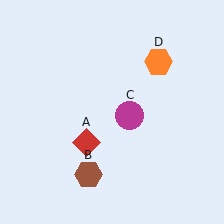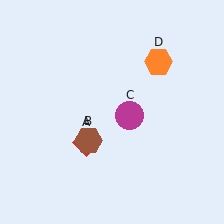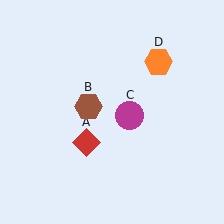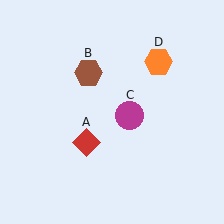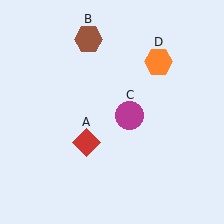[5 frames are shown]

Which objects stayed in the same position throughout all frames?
Red diamond (object A) and magenta circle (object C) and orange hexagon (object D) remained stationary.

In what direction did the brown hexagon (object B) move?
The brown hexagon (object B) moved up.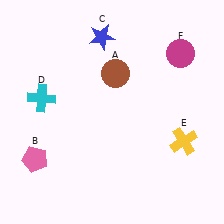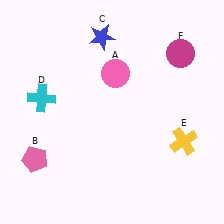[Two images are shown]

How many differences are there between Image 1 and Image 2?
There is 1 difference between the two images.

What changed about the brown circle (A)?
In Image 1, A is brown. In Image 2, it changed to pink.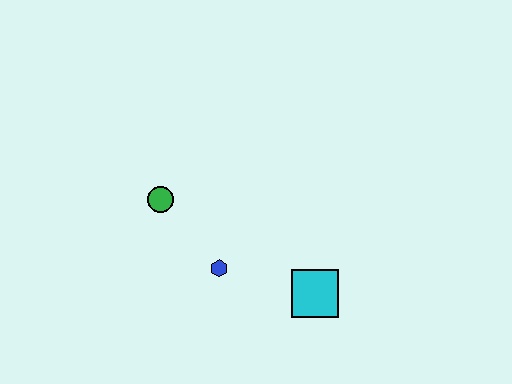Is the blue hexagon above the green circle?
No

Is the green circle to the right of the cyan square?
No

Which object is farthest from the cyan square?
The green circle is farthest from the cyan square.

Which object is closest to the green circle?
The blue hexagon is closest to the green circle.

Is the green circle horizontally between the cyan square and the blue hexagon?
No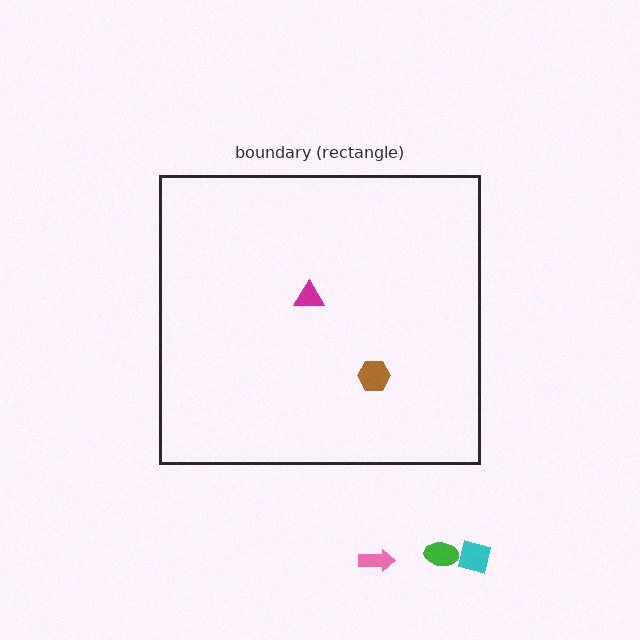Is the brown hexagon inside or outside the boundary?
Inside.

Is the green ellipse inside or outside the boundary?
Outside.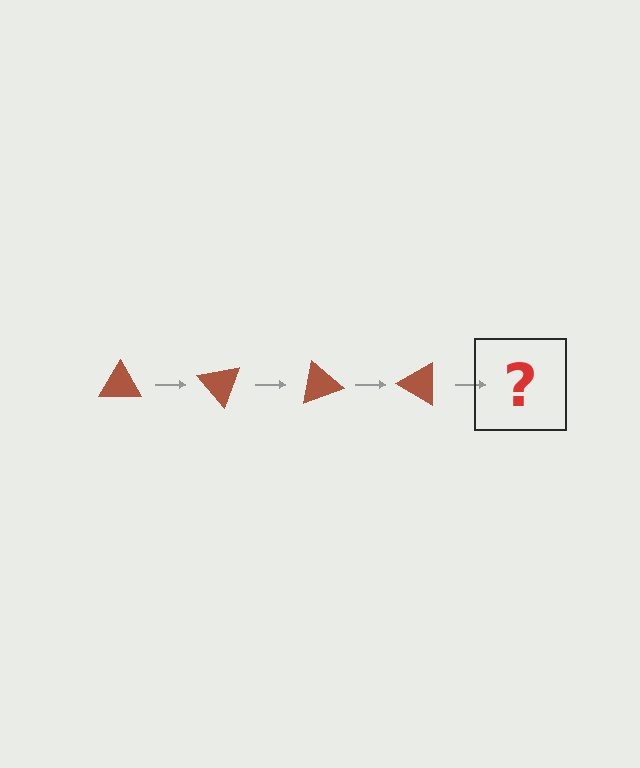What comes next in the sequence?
The next element should be a brown triangle rotated 200 degrees.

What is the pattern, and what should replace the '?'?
The pattern is that the triangle rotates 50 degrees each step. The '?' should be a brown triangle rotated 200 degrees.